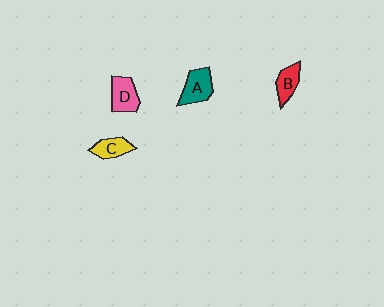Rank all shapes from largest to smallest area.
From largest to smallest: A (teal), D (pink), B (red), C (yellow).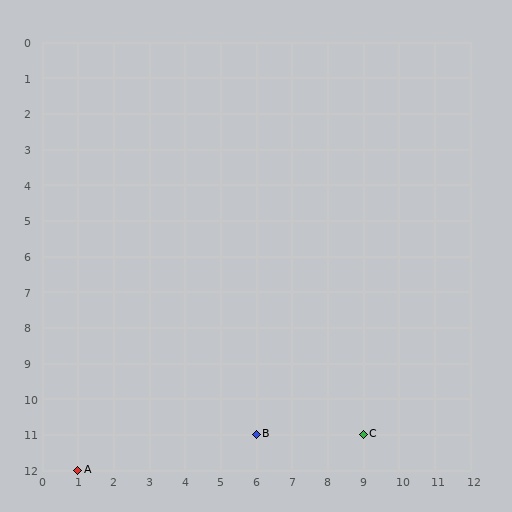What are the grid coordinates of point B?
Point B is at grid coordinates (6, 11).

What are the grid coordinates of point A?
Point A is at grid coordinates (1, 12).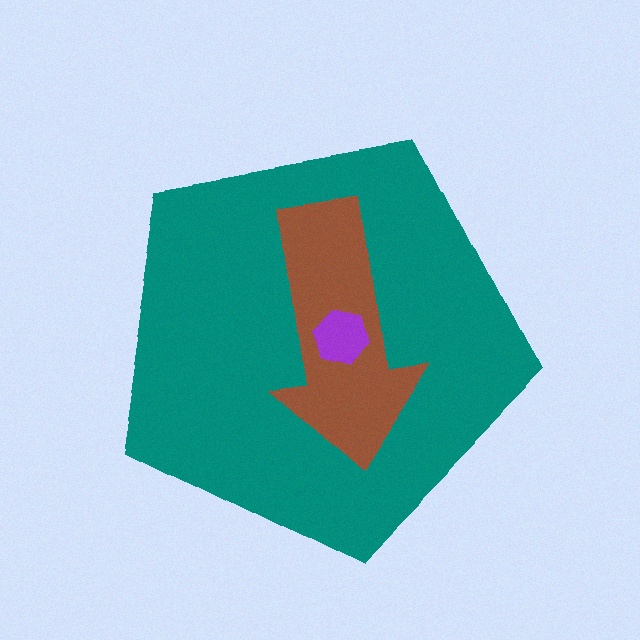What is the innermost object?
The purple hexagon.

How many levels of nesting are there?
3.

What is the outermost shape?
The teal pentagon.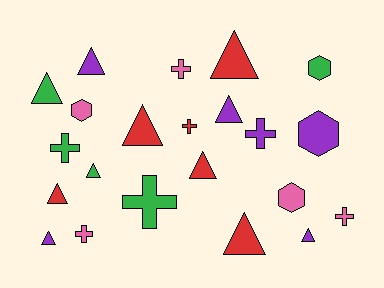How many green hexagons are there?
There is 1 green hexagon.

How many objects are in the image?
There are 22 objects.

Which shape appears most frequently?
Triangle, with 11 objects.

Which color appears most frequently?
Purple, with 6 objects.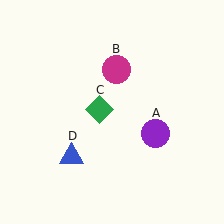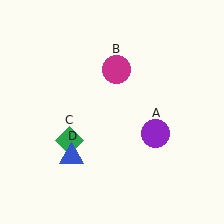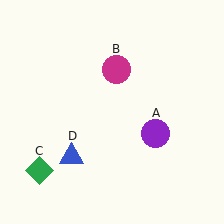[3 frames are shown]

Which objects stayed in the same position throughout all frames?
Purple circle (object A) and magenta circle (object B) and blue triangle (object D) remained stationary.